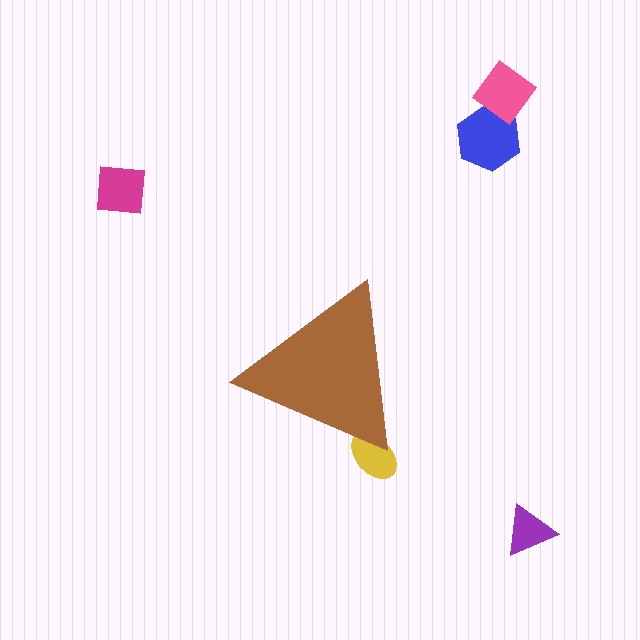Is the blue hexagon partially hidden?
No, the blue hexagon is fully visible.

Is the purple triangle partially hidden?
No, the purple triangle is fully visible.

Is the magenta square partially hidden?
No, the magenta square is fully visible.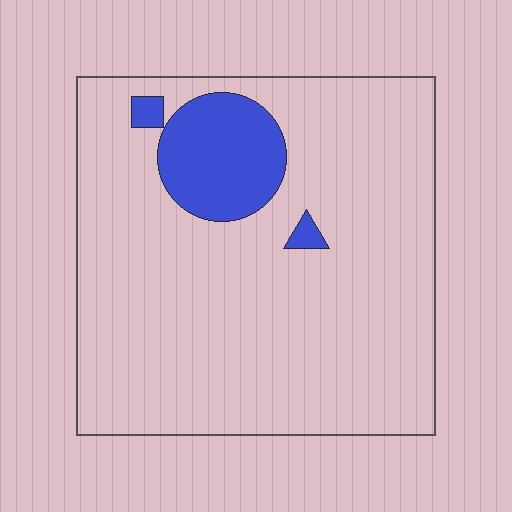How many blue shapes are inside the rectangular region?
3.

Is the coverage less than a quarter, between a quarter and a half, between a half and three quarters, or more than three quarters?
Less than a quarter.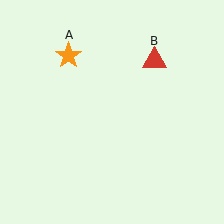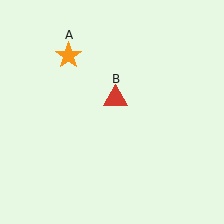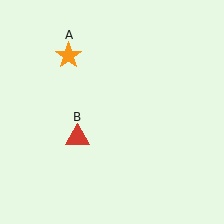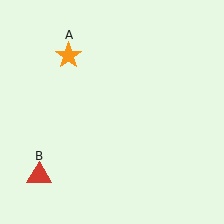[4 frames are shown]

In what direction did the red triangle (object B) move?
The red triangle (object B) moved down and to the left.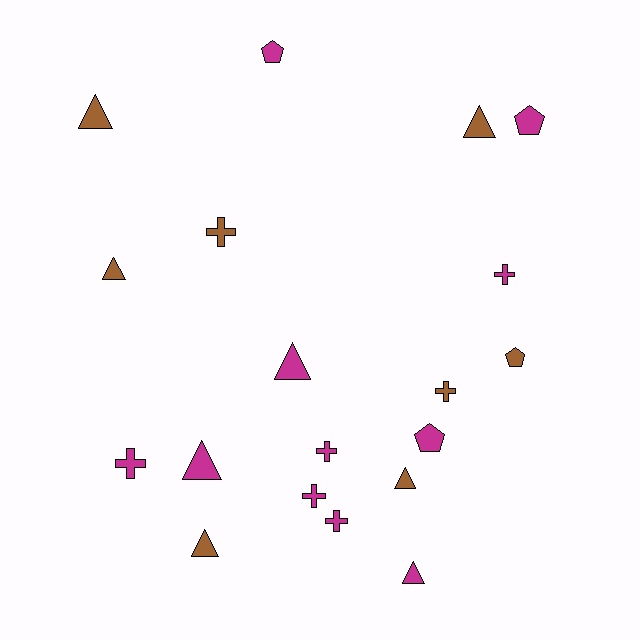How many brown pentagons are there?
There is 1 brown pentagon.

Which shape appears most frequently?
Triangle, with 8 objects.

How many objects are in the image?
There are 19 objects.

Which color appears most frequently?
Magenta, with 11 objects.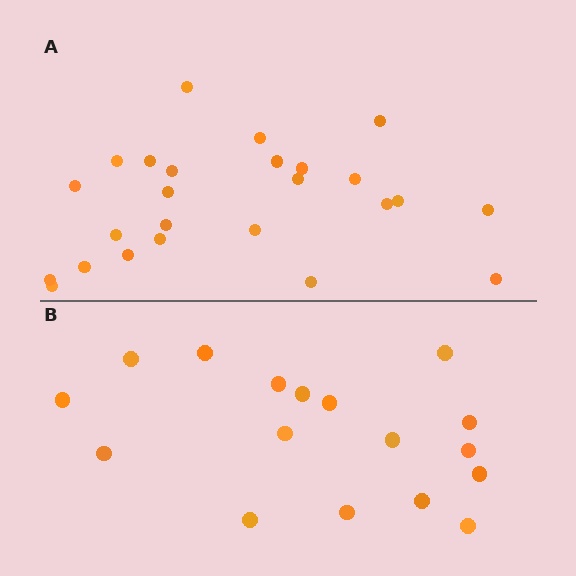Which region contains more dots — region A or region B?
Region A (the top region) has more dots.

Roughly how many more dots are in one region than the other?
Region A has roughly 8 or so more dots than region B.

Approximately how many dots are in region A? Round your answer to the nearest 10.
About 20 dots. (The exact count is 25, which rounds to 20.)